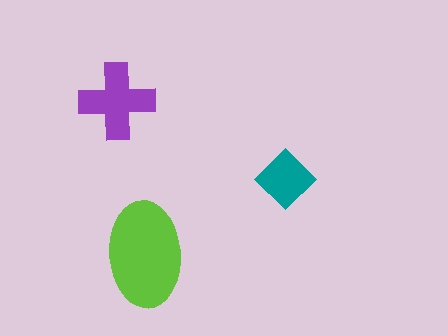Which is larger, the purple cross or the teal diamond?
The purple cross.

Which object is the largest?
The lime ellipse.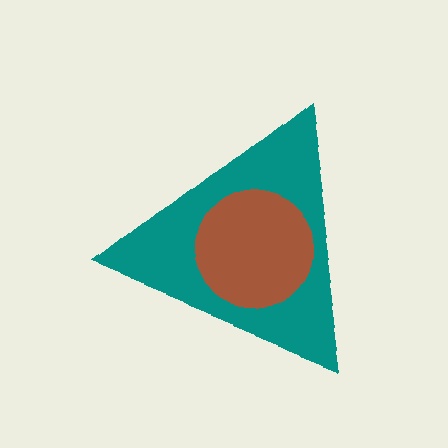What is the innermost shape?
The brown circle.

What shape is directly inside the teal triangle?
The brown circle.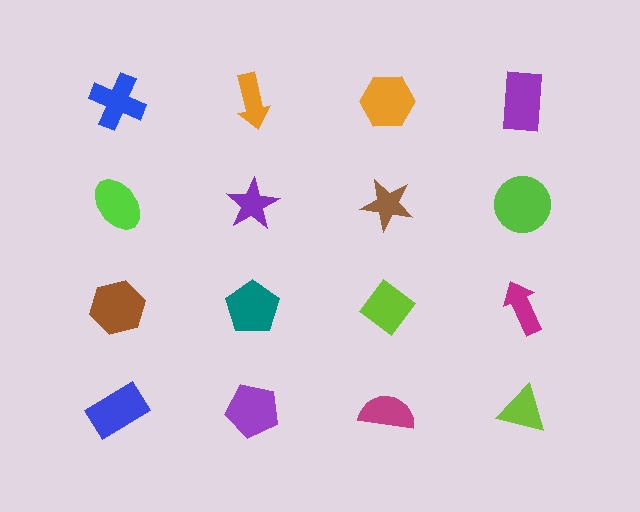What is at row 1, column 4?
A purple rectangle.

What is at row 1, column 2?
An orange arrow.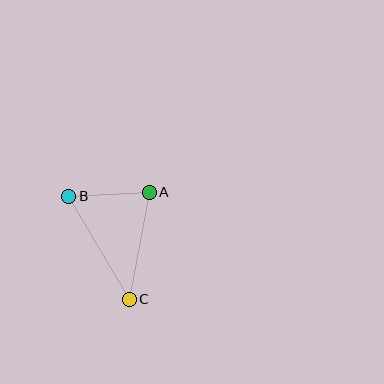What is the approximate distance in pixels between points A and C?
The distance between A and C is approximately 109 pixels.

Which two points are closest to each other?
Points A and B are closest to each other.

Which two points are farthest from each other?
Points B and C are farthest from each other.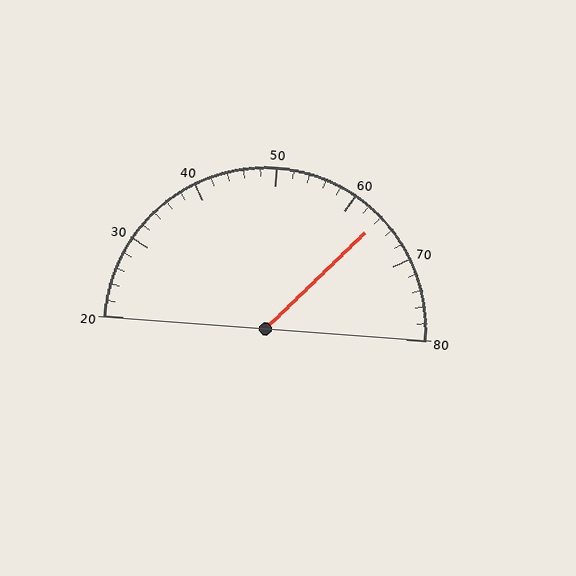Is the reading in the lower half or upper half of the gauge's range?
The reading is in the upper half of the range (20 to 80).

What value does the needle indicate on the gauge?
The needle indicates approximately 64.